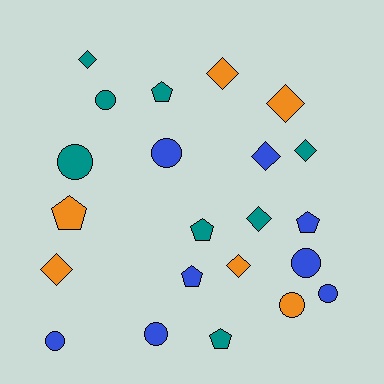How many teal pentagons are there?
There are 3 teal pentagons.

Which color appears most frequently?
Blue, with 8 objects.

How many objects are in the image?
There are 22 objects.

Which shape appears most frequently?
Diamond, with 8 objects.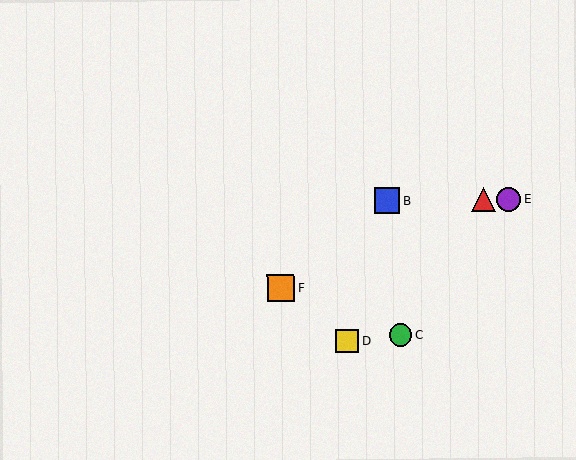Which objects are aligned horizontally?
Objects A, B, E are aligned horizontally.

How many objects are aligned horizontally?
3 objects (A, B, E) are aligned horizontally.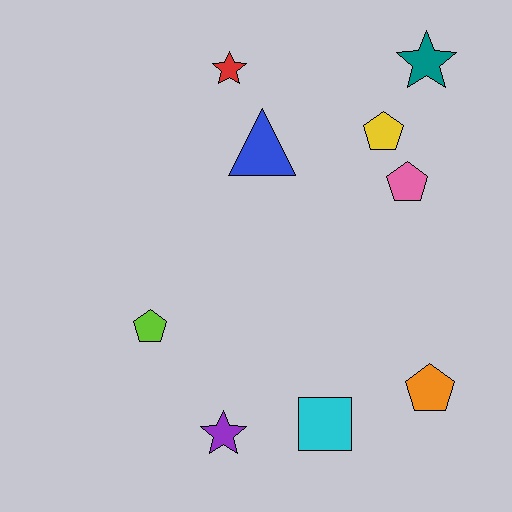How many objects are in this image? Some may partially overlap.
There are 9 objects.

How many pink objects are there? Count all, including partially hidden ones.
There is 1 pink object.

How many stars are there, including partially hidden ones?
There are 3 stars.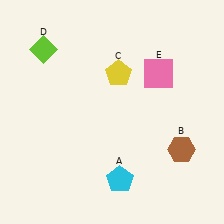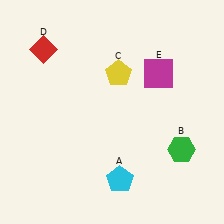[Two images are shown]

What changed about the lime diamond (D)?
In Image 1, D is lime. In Image 2, it changed to red.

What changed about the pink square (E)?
In Image 1, E is pink. In Image 2, it changed to magenta.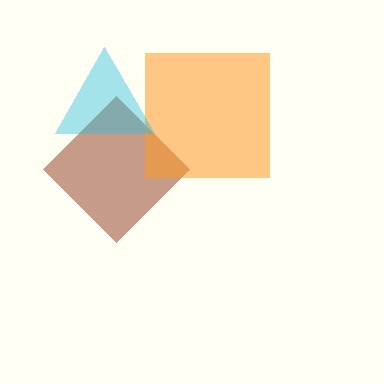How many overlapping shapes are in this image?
There are 3 overlapping shapes in the image.